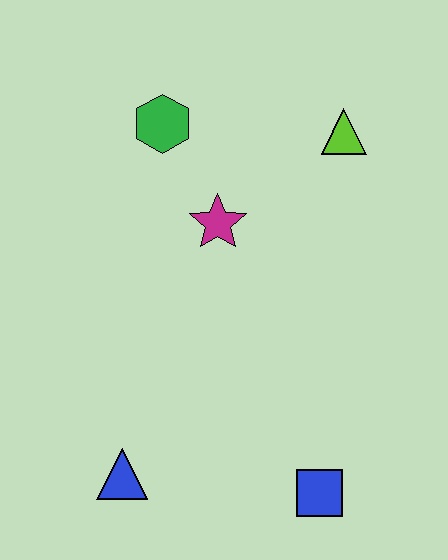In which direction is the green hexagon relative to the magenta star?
The green hexagon is above the magenta star.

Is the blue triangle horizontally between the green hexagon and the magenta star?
No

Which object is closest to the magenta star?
The green hexagon is closest to the magenta star.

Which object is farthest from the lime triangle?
The blue triangle is farthest from the lime triangle.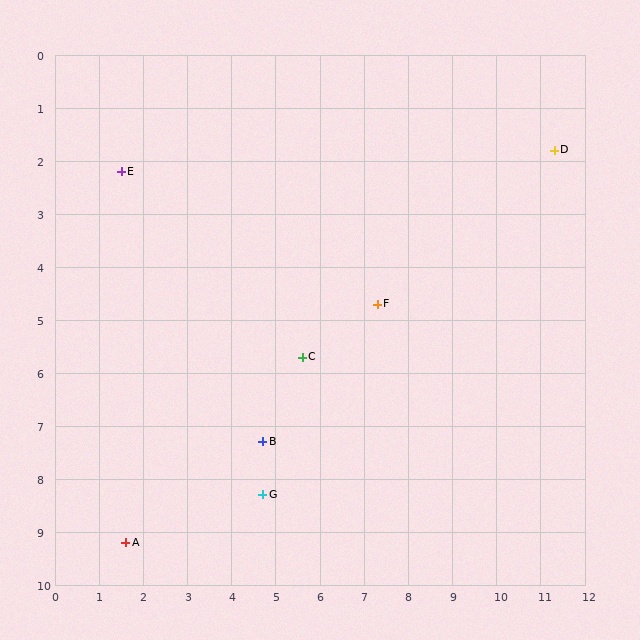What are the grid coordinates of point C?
Point C is at approximately (5.6, 5.7).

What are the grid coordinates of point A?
Point A is at approximately (1.6, 9.2).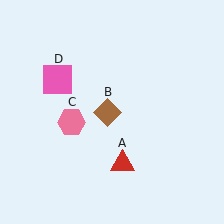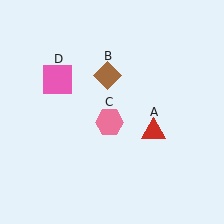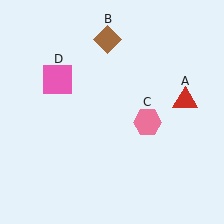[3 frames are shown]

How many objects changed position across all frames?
3 objects changed position: red triangle (object A), brown diamond (object B), pink hexagon (object C).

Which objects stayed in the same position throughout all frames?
Pink square (object D) remained stationary.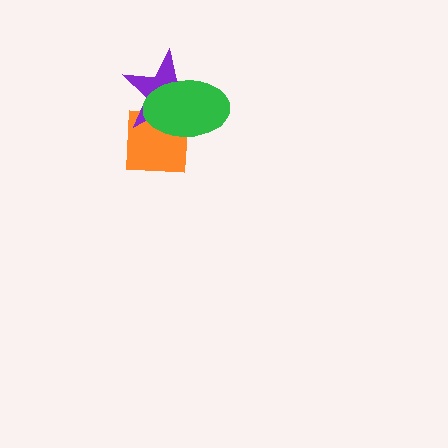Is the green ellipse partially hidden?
No, no other shape covers it.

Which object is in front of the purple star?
The green ellipse is in front of the purple star.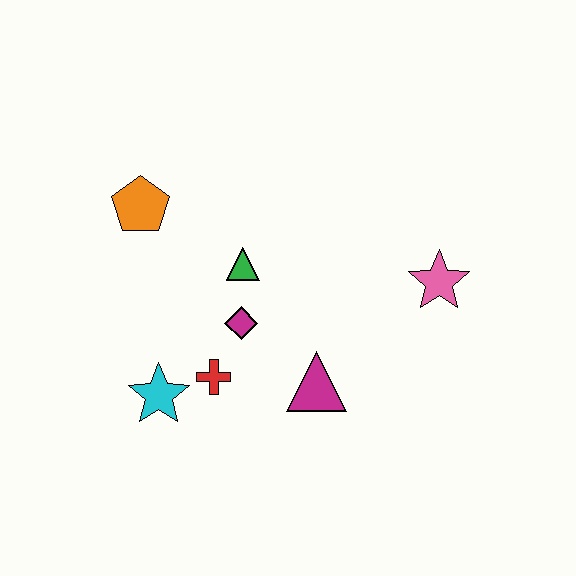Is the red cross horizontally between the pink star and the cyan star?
Yes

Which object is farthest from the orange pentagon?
The pink star is farthest from the orange pentagon.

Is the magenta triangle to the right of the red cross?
Yes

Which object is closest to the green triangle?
The magenta diamond is closest to the green triangle.